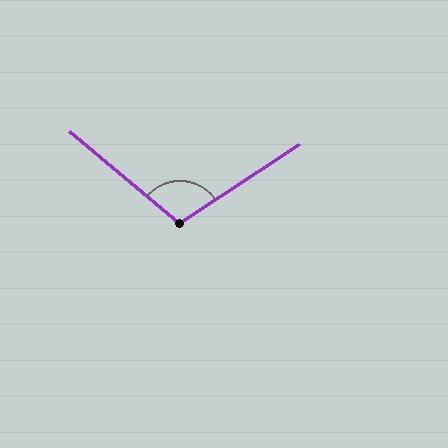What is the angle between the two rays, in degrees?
Approximately 107 degrees.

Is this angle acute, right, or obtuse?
It is obtuse.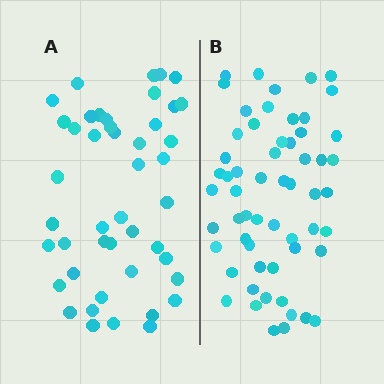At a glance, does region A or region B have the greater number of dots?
Region B (the right region) has more dots.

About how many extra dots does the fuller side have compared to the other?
Region B has approximately 15 more dots than region A.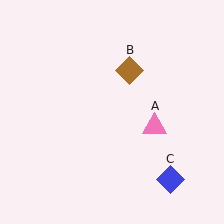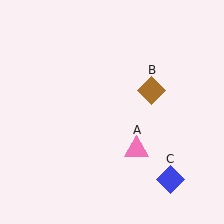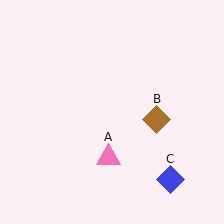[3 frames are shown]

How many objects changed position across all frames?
2 objects changed position: pink triangle (object A), brown diamond (object B).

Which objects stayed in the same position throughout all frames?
Blue diamond (object C) remained stationary.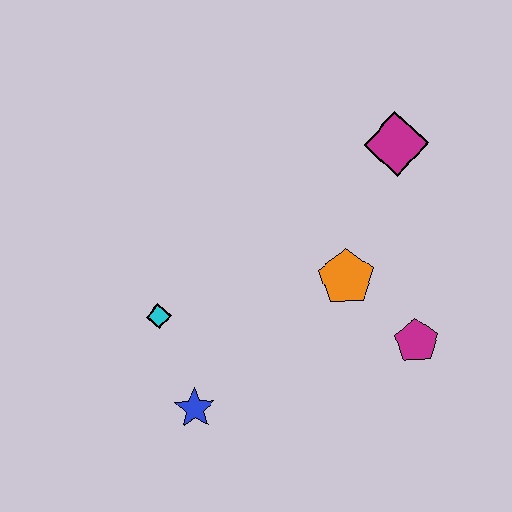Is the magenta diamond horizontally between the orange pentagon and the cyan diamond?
No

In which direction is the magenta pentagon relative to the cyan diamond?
The magenta pentagon is to the right of the cyan diamond.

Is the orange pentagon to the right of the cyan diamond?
Yes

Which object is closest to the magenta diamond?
The orange pentagon is closest to the magenta diamond.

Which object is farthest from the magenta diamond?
The blue star is farthest from the magenta diamond.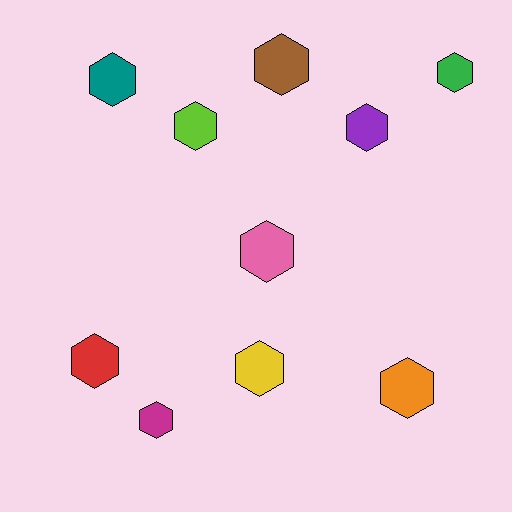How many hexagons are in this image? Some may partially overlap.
There are 10 hexagons.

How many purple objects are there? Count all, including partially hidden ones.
There is 1 purple object.